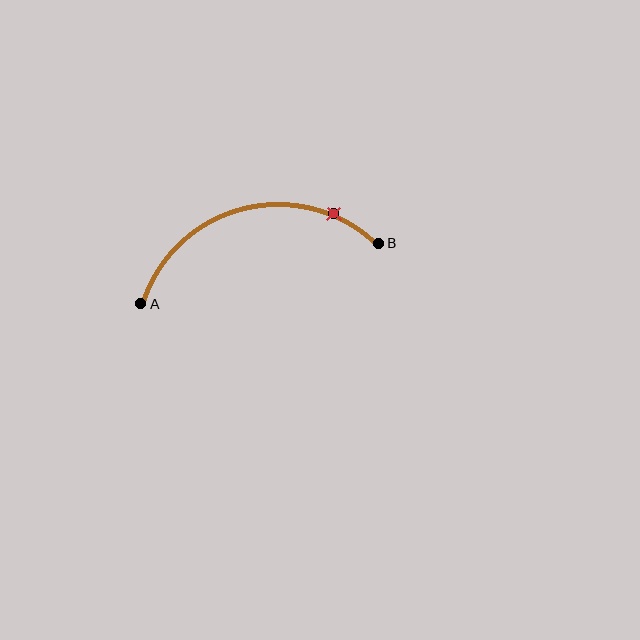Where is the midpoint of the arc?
The arc midpoint is the point on the curve farthest from the straight line joining A and B. It sits above that line.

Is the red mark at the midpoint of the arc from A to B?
No. The red mark lies on the arc but is closer to endpoint B. The arc midpoint would be at the point on the curve equidistant along the arc from both A and B.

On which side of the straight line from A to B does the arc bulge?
The arc bulges above the straight line connecting A and B.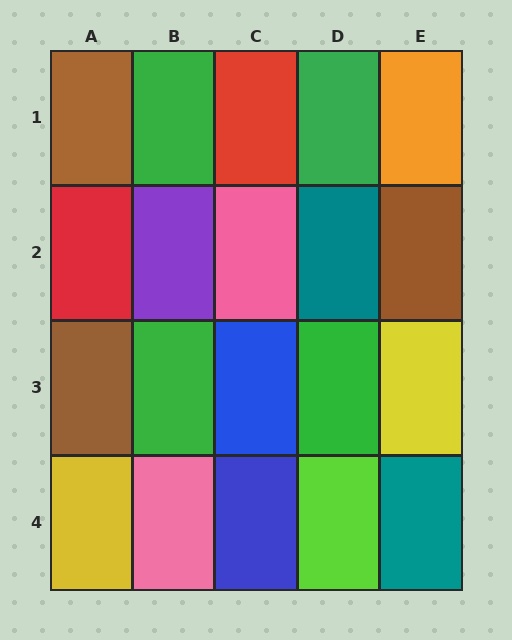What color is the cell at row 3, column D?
Green.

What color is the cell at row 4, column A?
Yellow.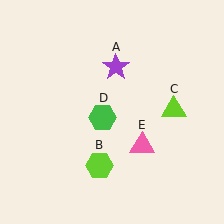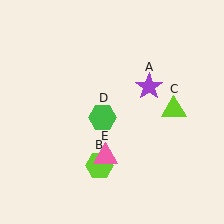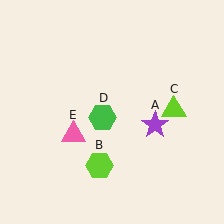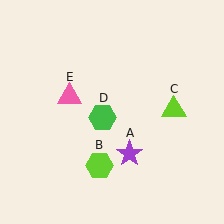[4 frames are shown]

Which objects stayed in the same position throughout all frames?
Lime hexagon (object B) and lime triangle (object C) and green hexagon (object D) remained stationary.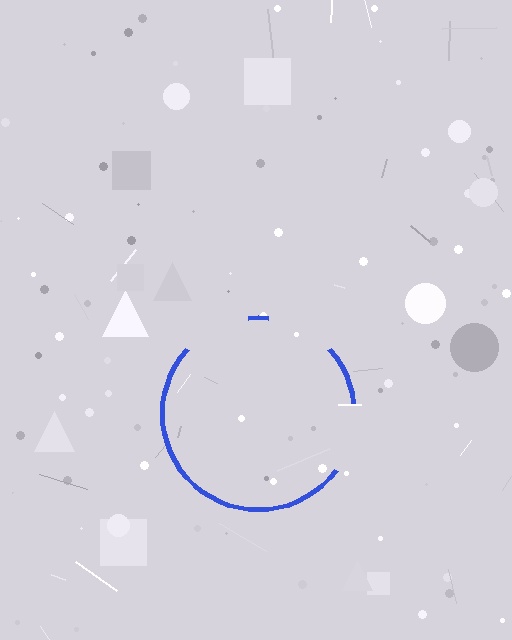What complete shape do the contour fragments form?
The contour fragments form a circle.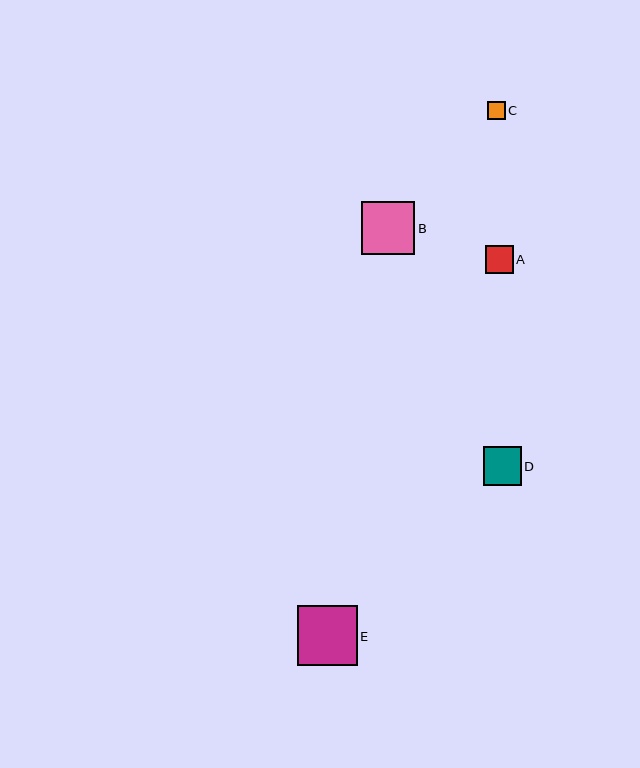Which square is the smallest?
Square C is the smallest with a size of approximately 18 pixels.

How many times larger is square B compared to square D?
Square B is approximately 1.4 times the size of square D.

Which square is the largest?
Square E is the largest with a size of approximately 59 pixels.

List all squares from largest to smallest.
From largest to smallest: E, B, D, A, C.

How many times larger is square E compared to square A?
Square E is approximately 2.1 times the size of square A.